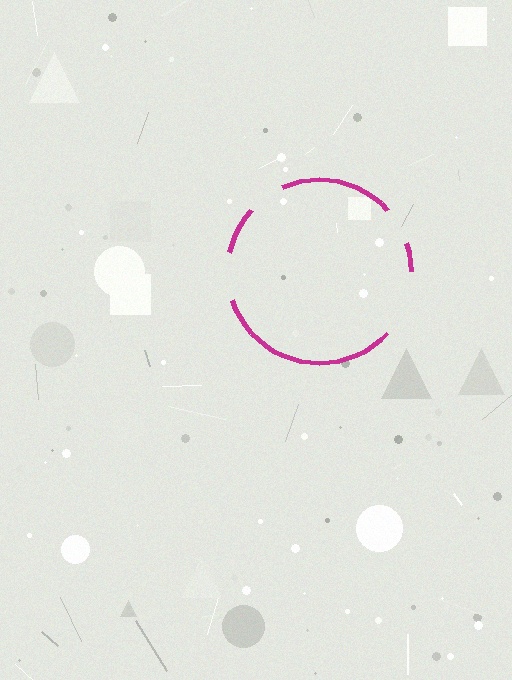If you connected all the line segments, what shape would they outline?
They would outline a circle.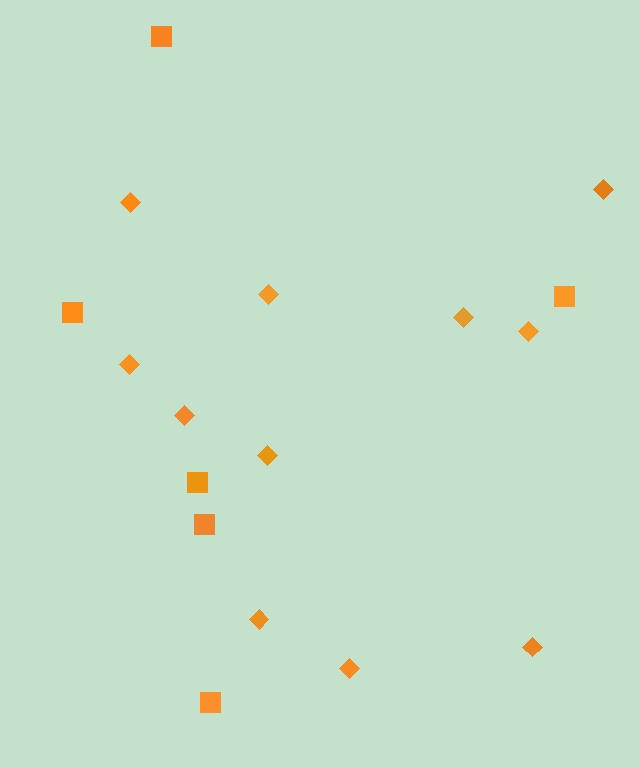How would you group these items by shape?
There are 2 groups: one group of squares (6) and one group of diamonds (11).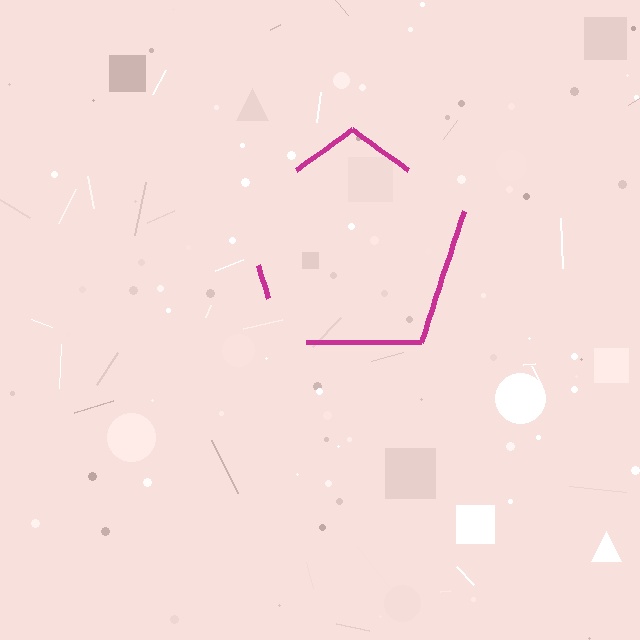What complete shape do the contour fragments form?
The contour fragments form a pentagon.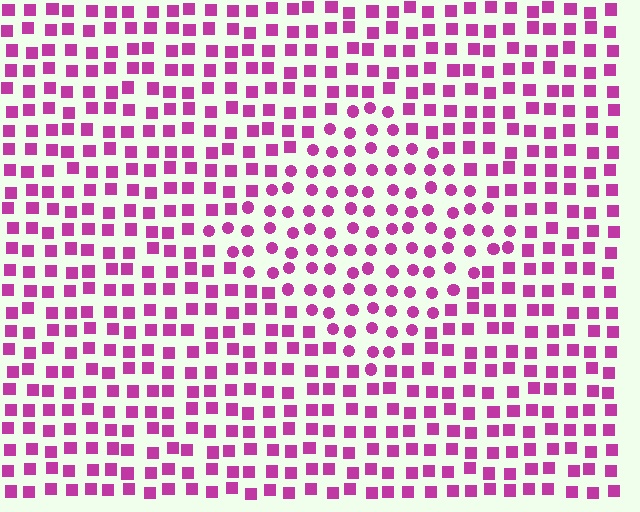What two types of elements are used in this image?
The image uses circles inside the diamond region and squares outside it.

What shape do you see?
I see a diamond.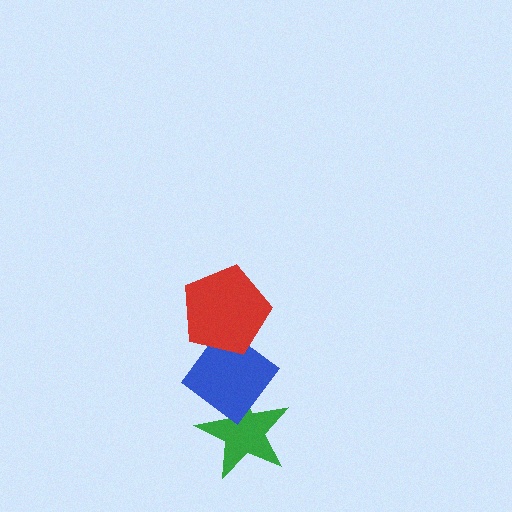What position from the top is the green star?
The green star is 3rd from the top.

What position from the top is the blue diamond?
The blue diamond is 2nd from the top.